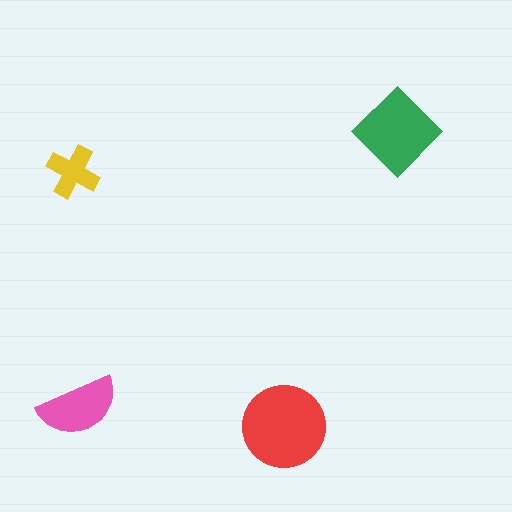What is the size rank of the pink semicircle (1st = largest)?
3rd.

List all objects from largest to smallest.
The red circle, the green diamond, the pink semicircle, the yellow cross.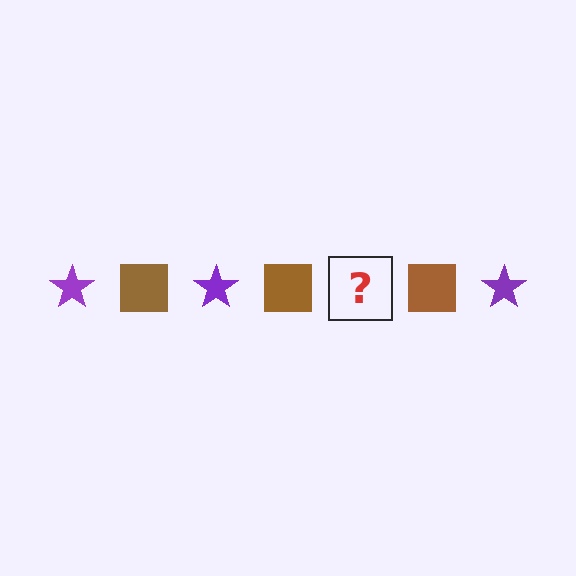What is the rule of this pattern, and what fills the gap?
The rule is that the pattern alternates between purple star and brown square. The gap should be filled with a purple star.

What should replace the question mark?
The question mark should be replaced with a purple star.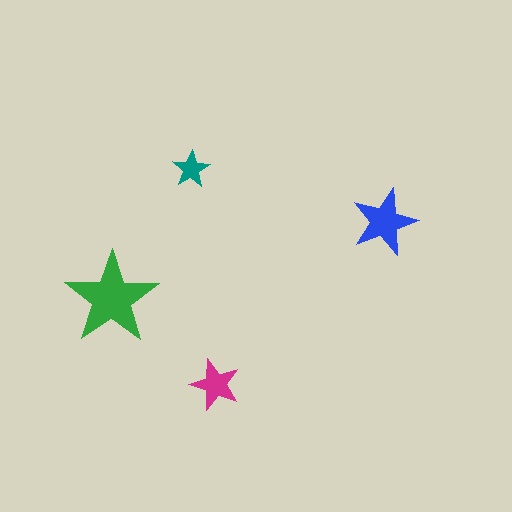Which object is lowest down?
The magenta star is bottommost.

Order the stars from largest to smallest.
the green one, the blue one, the magenta one, the teal one.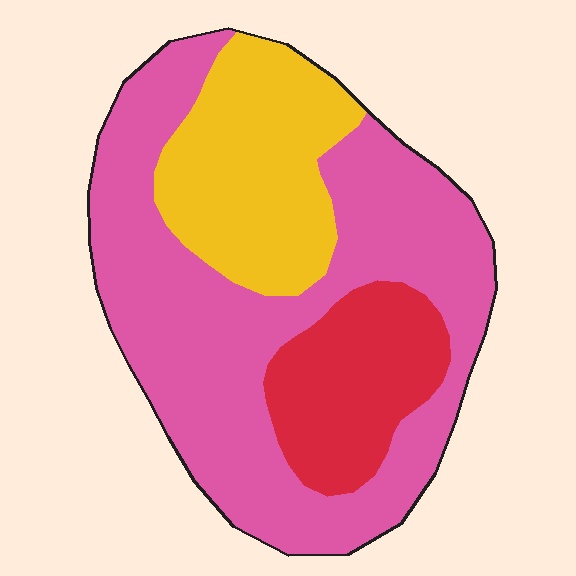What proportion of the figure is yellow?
Yellow takes up about one quarter (1/4) of the figure.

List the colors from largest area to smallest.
From largest to smallest: pink, yellow, red.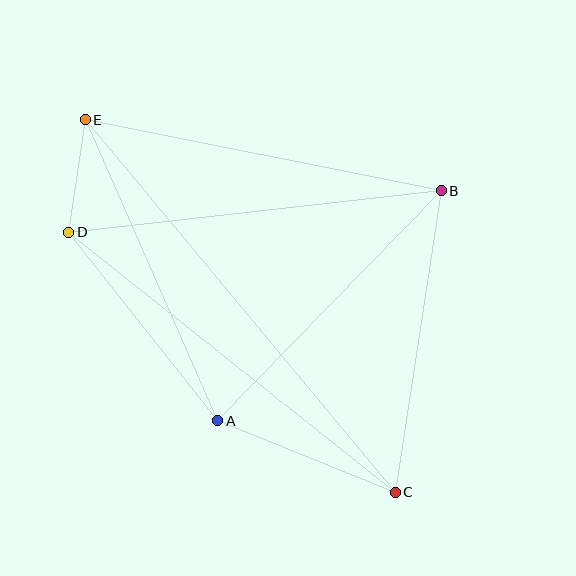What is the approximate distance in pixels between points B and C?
The distance between B and C is approximately 305 pixels.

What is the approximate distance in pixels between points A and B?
The distance between A and B is approximately 321 pixels.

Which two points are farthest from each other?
Points C and E are farthest from each other.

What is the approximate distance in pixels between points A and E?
The distance between A and E is approximately 329 pixels.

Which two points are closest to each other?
Points D and E are closest to each other.